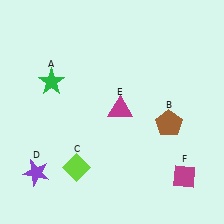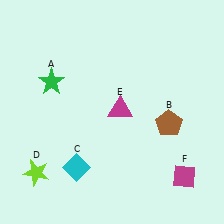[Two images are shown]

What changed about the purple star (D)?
In Image 1, D is purple. In Image 2, it changed to lime.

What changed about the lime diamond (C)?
In Image 1, C is lime. In Image 2, it changed to cyan.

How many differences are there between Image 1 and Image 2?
There are 2 differences between the two images.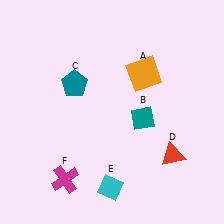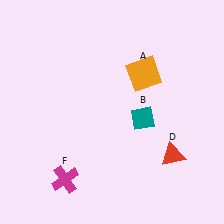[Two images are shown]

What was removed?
The cyan diamond (E), the teal pentagon (C) were removed in Image 2.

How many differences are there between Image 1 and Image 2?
There are 2 differences between the two images.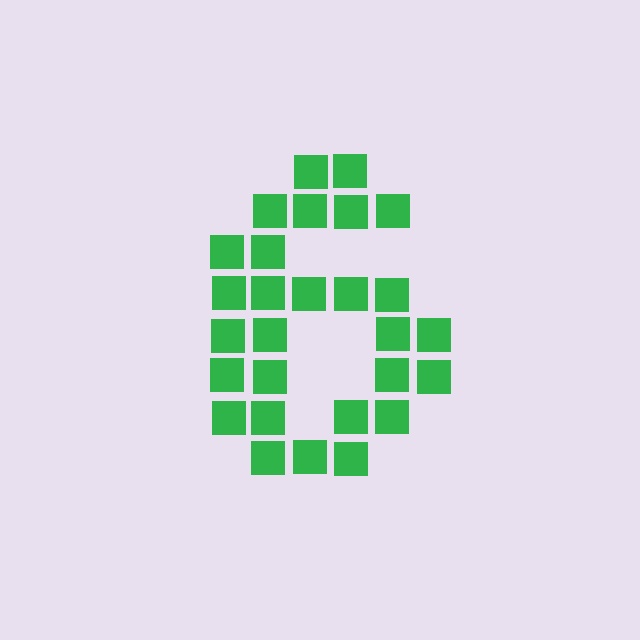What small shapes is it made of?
It is made of small squares.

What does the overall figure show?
The overall figure shows the digit 6.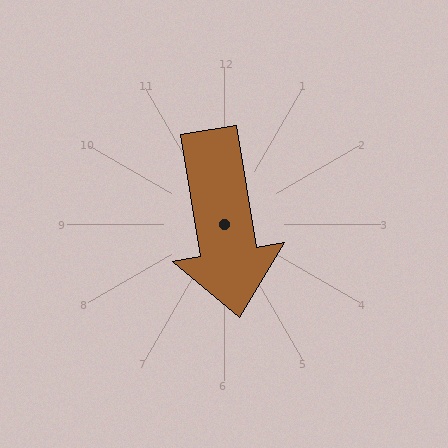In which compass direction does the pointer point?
South.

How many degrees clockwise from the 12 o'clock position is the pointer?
Approximately 171 degrees.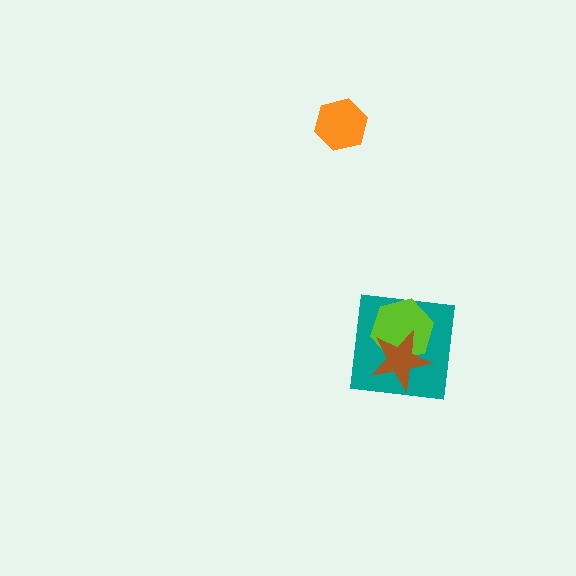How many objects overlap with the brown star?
2 objects overlap with the brown star.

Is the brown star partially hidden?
No, no other shape covers it.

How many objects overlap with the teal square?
2 objects overlap with the teal square.